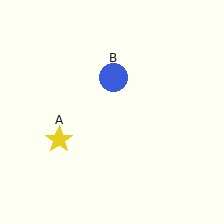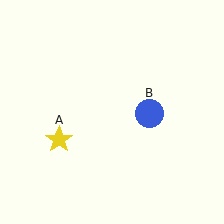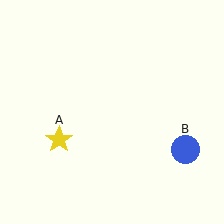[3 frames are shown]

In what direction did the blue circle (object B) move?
The blue circle (object B) moved down and to the right.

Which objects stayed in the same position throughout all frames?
Yellow star (object A) remained stationary.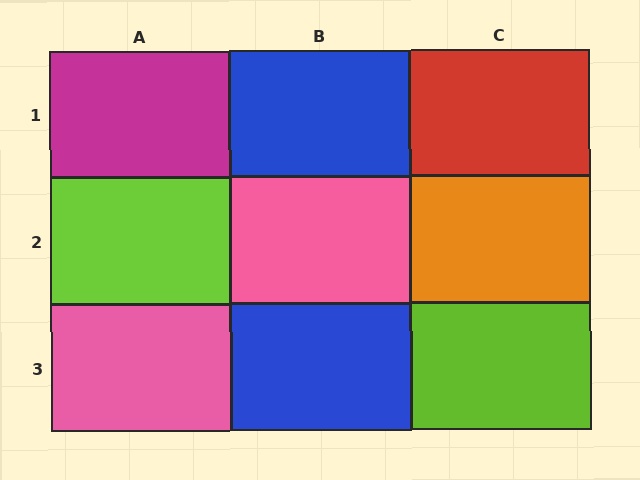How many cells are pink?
2 cells are pink.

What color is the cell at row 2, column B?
Pink.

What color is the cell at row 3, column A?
Pink.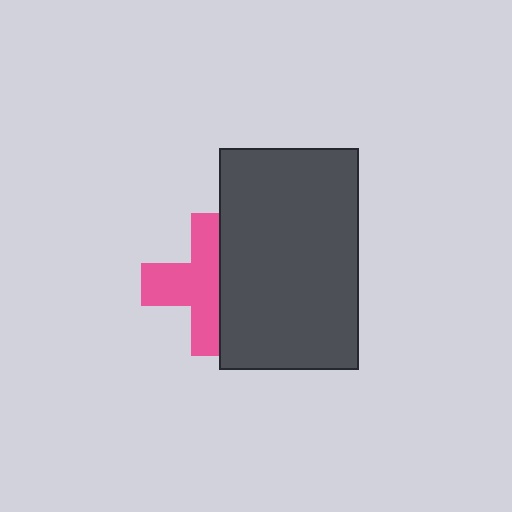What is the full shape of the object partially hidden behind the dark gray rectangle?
The partially hidden object is a pink cross.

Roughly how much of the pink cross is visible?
About half of it is visible (roughly 60%).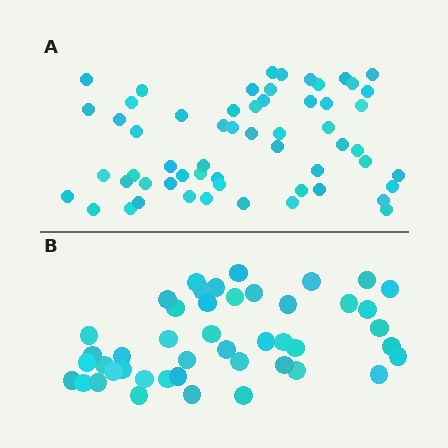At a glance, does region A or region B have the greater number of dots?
Region A (the top region) has more dots.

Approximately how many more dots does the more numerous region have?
Region A has approximately 15 more dots than region B.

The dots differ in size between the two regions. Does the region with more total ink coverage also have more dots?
No. Region B has more total ink coverage because its dots are larger, but region A actually contains more individual dots. Total area can be misleading — the number of items is what matters here.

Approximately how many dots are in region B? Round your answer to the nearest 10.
About 40 dots. (The exact count is 45, which rounds to 40.)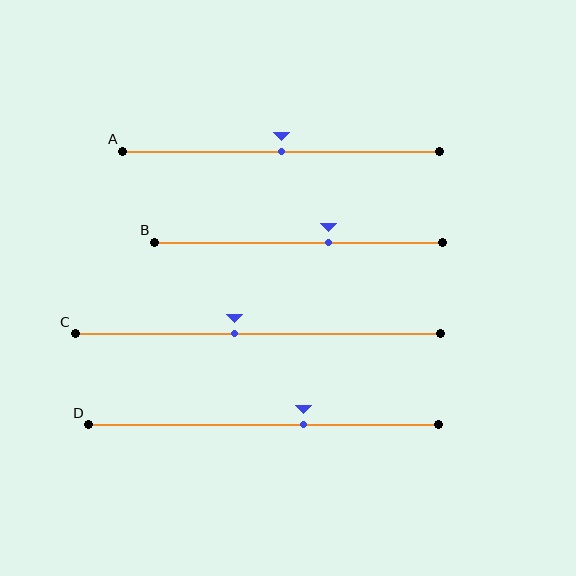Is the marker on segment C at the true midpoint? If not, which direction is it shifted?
No, the marker on segment C is shifted to the left by about 6% of the segment length.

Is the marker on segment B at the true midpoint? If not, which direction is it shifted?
No, the marker on segment B is shifted to the right by about 10% of the segment length.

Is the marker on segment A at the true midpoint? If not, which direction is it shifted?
Yes, the marker on segment A is at the true midpoint.